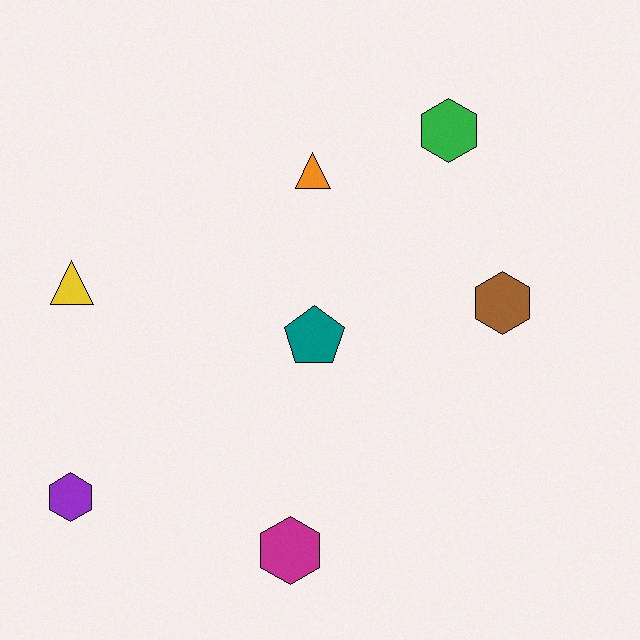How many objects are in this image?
There are 7 objects.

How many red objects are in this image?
There are no red objects.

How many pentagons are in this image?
There is 1 pentagon.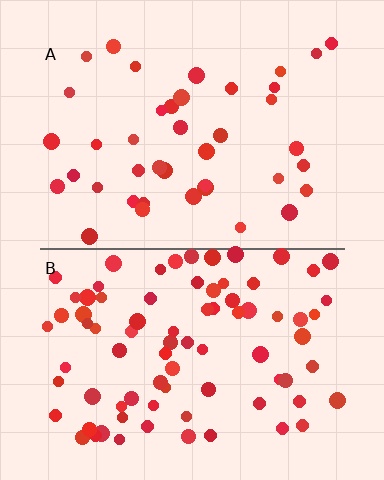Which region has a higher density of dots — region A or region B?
B (the bottom).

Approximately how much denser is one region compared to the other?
Approximately 2.0× — region B over region A.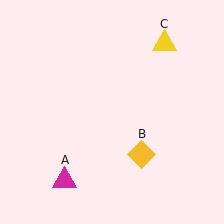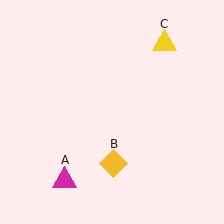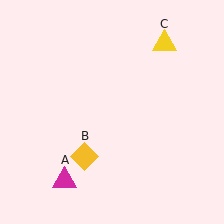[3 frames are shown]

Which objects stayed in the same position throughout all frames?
Magenta triangle (object A) and yellow triangle (object C) remained stationary.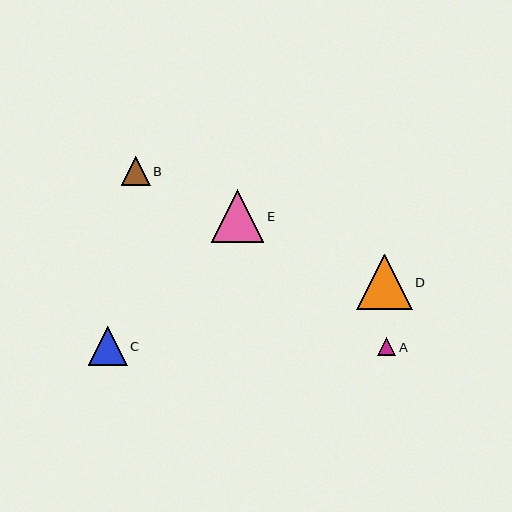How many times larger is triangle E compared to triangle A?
Triangle E is approximately 3.0 times the size of triangle A.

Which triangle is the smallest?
Triangle A is the smallest with a size of approximately 18 pixels.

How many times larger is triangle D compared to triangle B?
Triangle D is approximately 1.9 times the size of triangle B.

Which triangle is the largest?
Triangle D is the largest with a size of approximately 55 pixels.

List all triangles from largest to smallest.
From largest to smallest: D, E, C, B, A.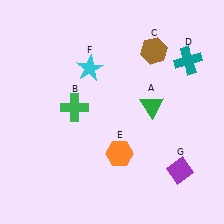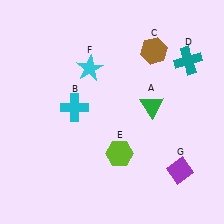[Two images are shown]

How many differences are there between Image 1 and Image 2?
There are 2 differences between the two images.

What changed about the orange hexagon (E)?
In Image 1, E is orange. In Image 2, it changed to lime.